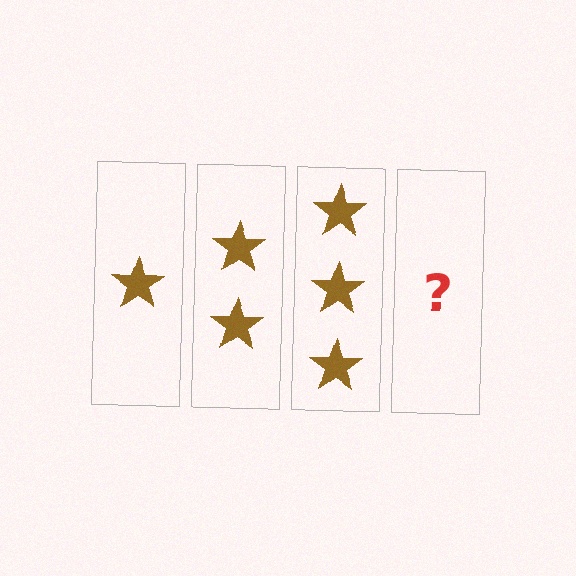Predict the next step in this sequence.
The next step is 4 stars.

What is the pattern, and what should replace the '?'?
The pattern is that each step adds one more star. The '?' should be 4 stars.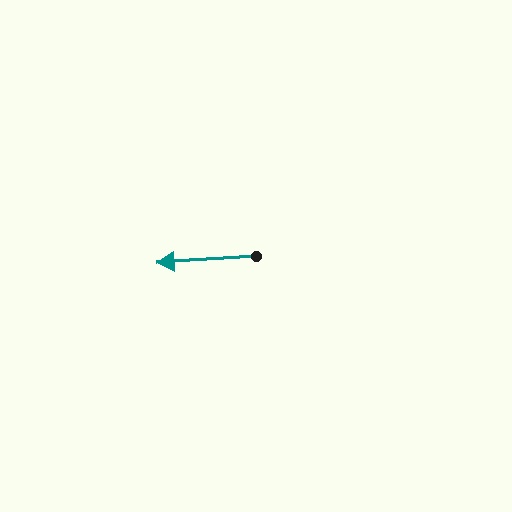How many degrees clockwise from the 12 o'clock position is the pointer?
Approximately 266 degrees.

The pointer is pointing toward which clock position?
Roughly 9 o'clock.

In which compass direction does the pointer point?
West.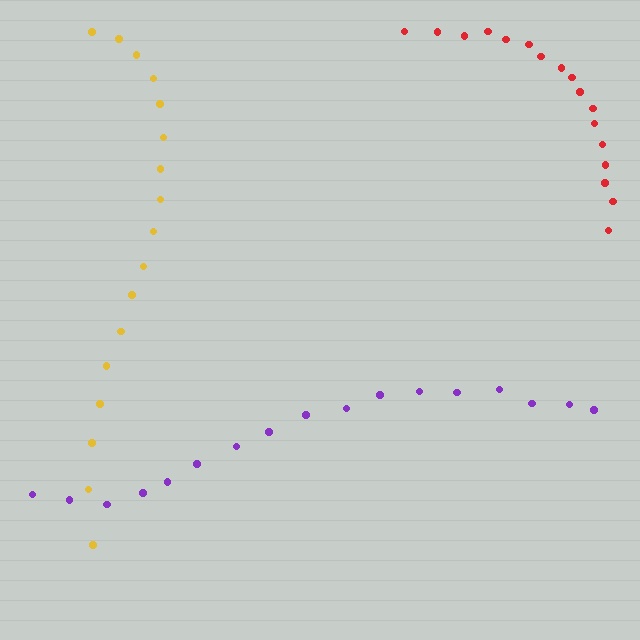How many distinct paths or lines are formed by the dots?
There are 3 distinct paths.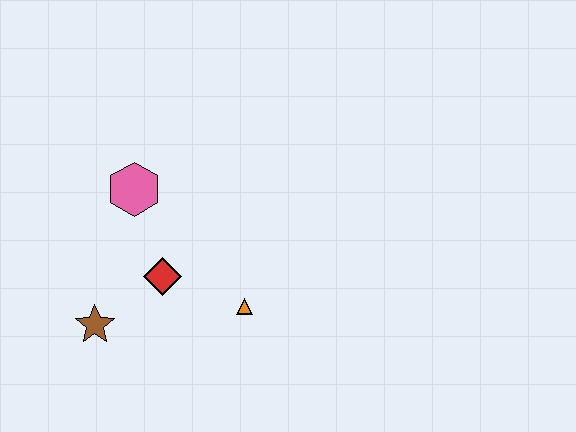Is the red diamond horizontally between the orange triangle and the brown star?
Yes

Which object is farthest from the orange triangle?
The pink hexagon is farthest from the orange triangle.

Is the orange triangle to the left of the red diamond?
No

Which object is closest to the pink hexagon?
The red diamond is closest to the pink hexagon.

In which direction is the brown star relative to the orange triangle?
The brown star is to the left of the orange triangle.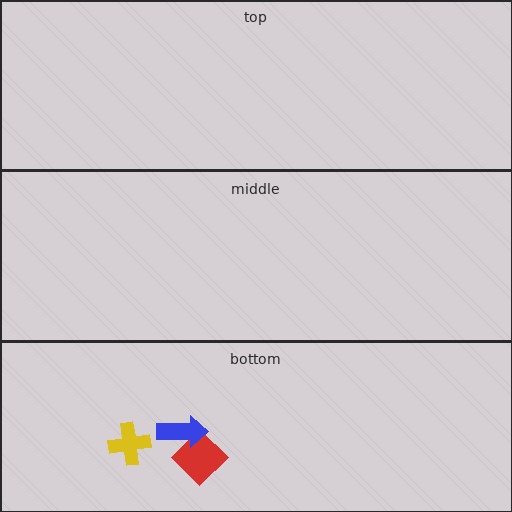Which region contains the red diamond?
The bottom region.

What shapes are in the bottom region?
The red diamond, the yellow cross, the blue arrow.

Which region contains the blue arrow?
The bottom region.